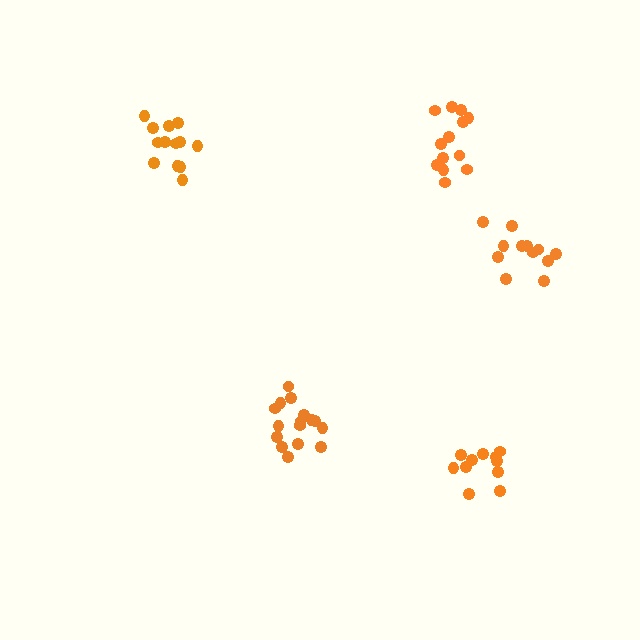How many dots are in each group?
Group 1: 16 dots, Group 2: 13 dots, Group 3: 11 dots, Group 4: 12 dots, Group 5: 13 dots (65 total).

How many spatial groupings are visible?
There are 5 spatial groupings.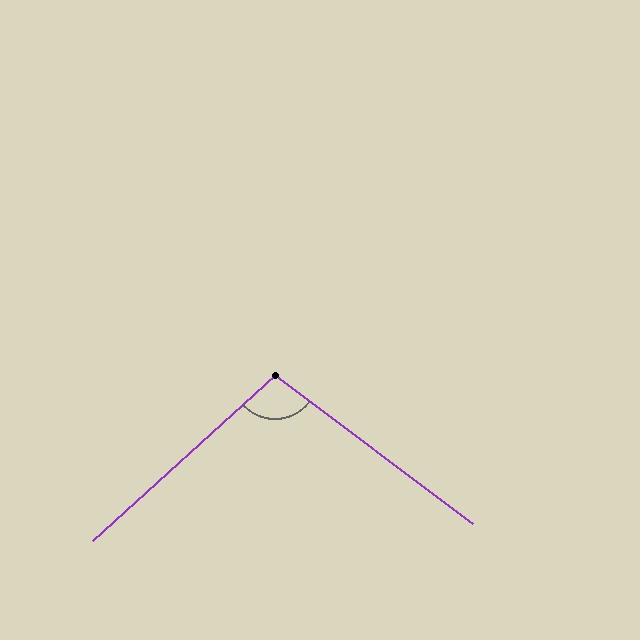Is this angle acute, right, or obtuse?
It is obtuse.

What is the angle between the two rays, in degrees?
Approximately 101 degrees.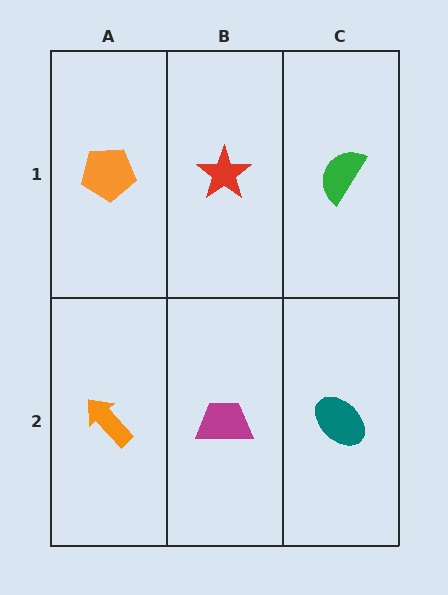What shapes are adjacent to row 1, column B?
A magenta trapezoid (row 2, column B), an orange pentagon (row 1, column A), a green semicircle (row 1, column C).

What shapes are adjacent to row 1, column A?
An orange arrow (row 2, column A), a red star (row 1, column B).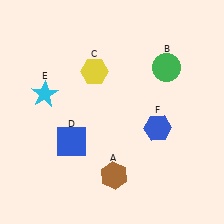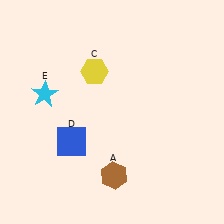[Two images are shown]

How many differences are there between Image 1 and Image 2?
There are 2 differences between the two images.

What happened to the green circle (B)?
The green circle (B) was removed in Image 2. It was in the top-right area of Image 1.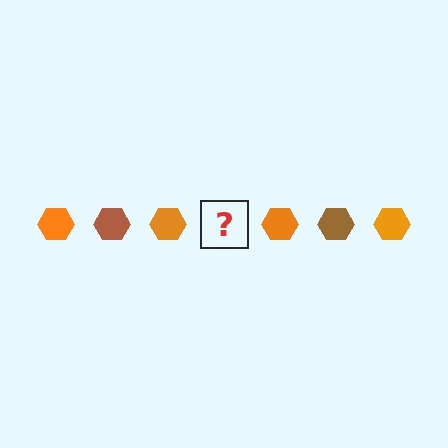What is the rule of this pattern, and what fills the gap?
The rule is that the pattern cycles through orange, brown hexagons. The gap should be filled with a brown hexagon.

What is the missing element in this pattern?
The missing element is a brown hexagon.